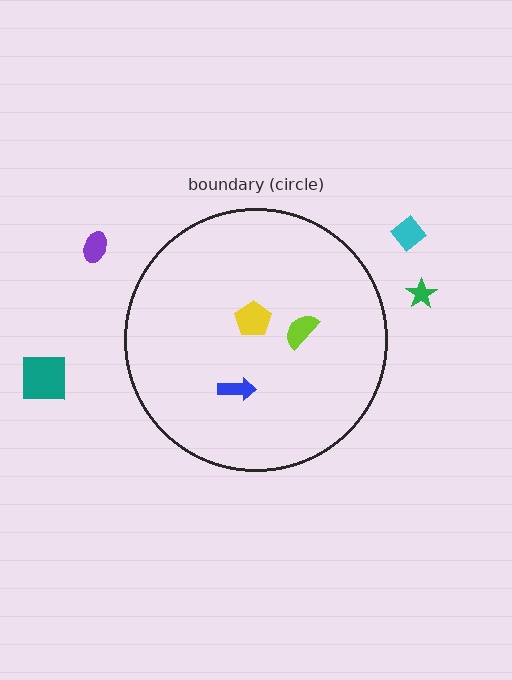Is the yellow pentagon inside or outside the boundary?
Inside.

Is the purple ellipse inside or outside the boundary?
Outside.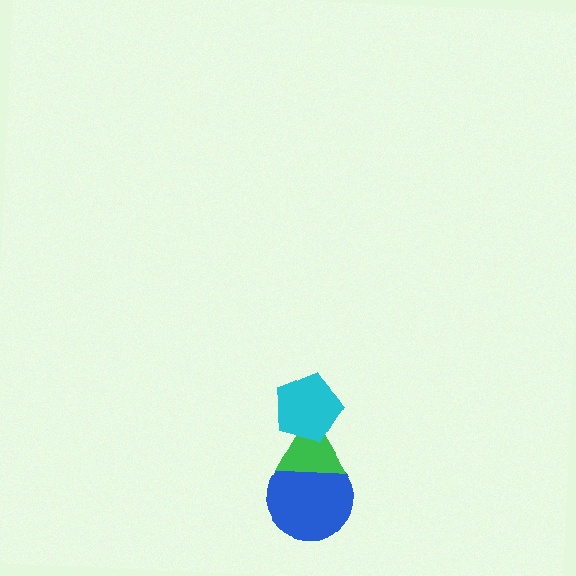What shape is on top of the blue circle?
The green triangle is on top of the blue circle.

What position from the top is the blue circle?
The blue circle is 3rd from the top.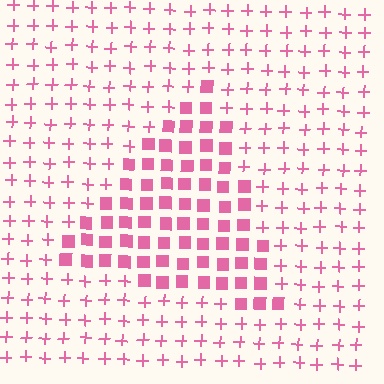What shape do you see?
I see a triangle.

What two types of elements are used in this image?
The image uses squares inside the triangle region and plus signs outside it.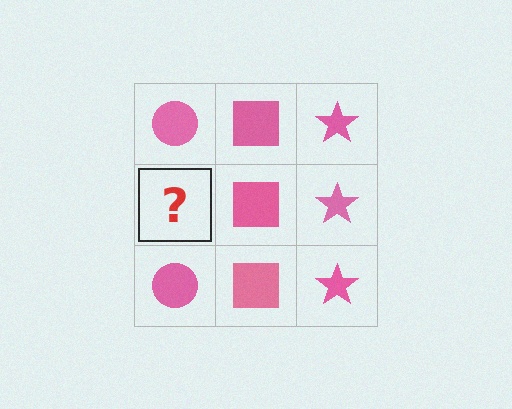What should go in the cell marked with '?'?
The missing cell should contain a pink circle.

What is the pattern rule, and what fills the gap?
The rule is that each column has a consistent shape. The gap should be filled with a pink circle.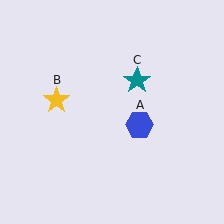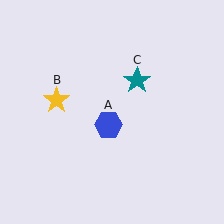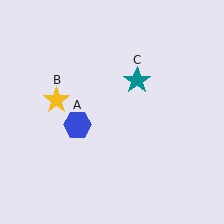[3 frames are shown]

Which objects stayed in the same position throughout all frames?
Yellow star (object B) and teal star (object C) remained stationary.